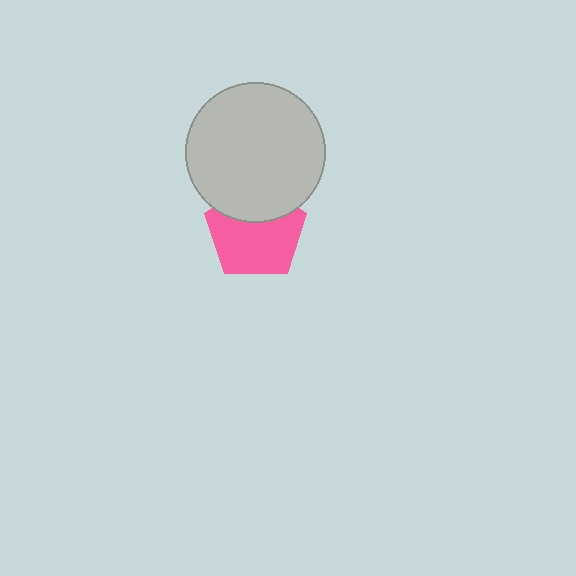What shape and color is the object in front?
The object in front is a light gray circle.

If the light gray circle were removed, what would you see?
You would see the complete pink pentagon.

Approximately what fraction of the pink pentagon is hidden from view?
Roughly 32% of the pink pentagon is hidden behind the light gray circle.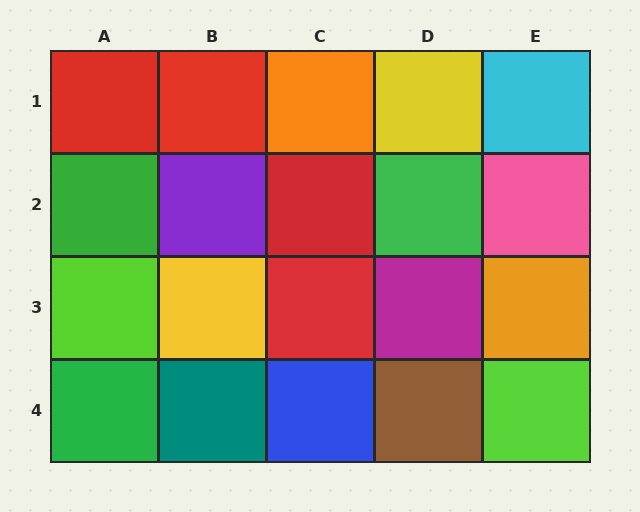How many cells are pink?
1 cell is pink.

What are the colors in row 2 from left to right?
Green, purple, red, green, pink.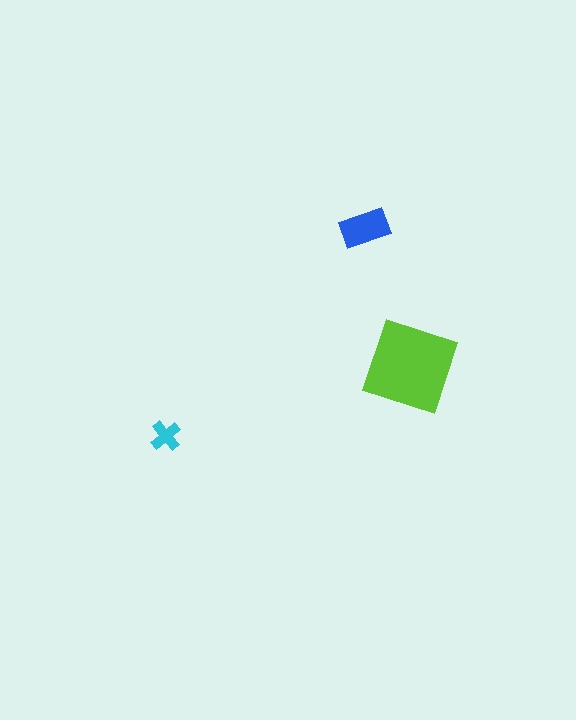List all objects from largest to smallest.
The lime diamond, the blue rectangle, the cyan cross.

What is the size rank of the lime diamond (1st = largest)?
1st.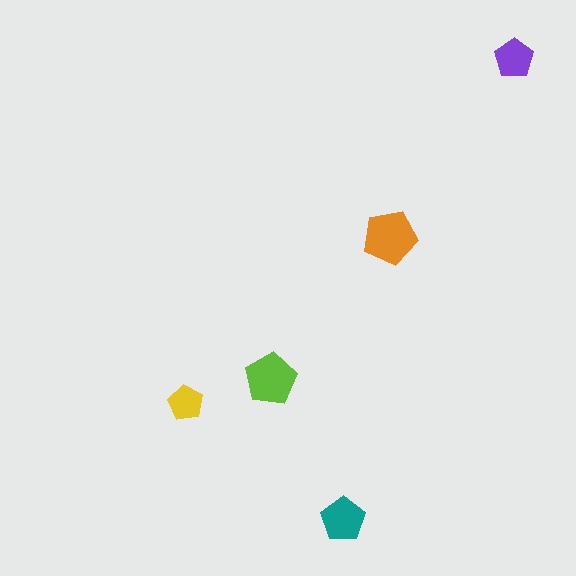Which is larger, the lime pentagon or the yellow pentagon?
The lime one.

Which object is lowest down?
The teal pentagon is bottommost.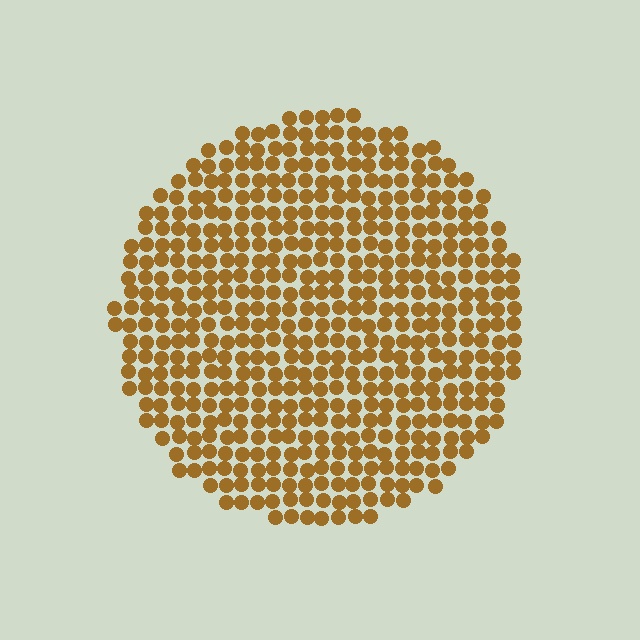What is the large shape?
The large shape is a circle.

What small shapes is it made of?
It is made of small circles.